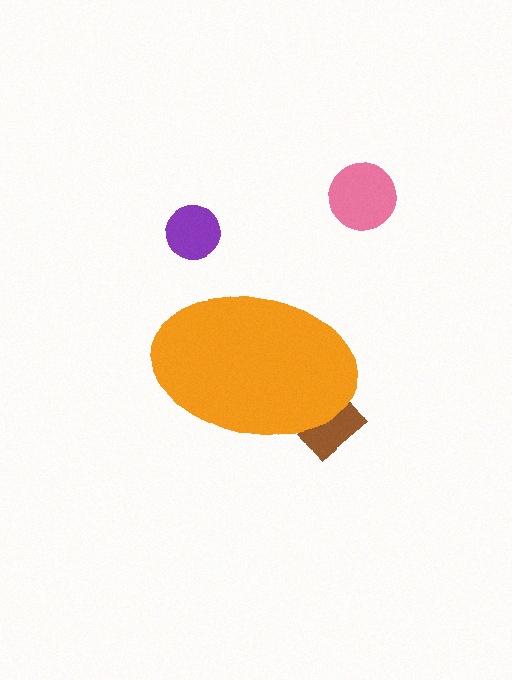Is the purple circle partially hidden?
No, the purple circle is fully visible.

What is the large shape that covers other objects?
An orange ellipse.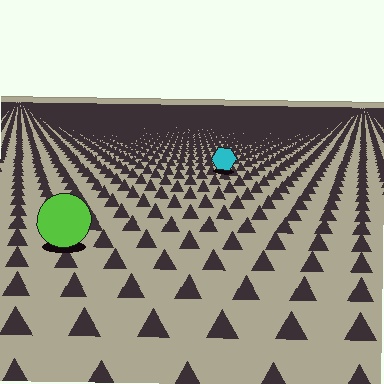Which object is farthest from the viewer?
The cyan hexagon is farthest from the viewer. It appears smaller and the ground texture around it is denser.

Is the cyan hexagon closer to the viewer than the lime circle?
No. The lime circle is closer — you can tell from the texture gradient: the ground texture is coarser near it.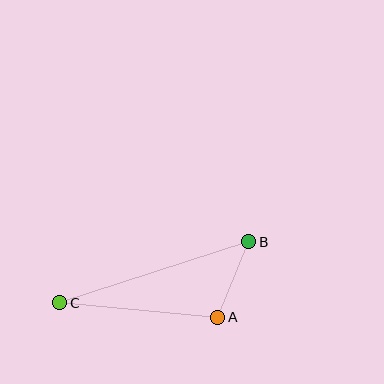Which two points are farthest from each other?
Points B and C are farthest from each other.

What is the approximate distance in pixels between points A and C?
The distance between A and C is approximately 159 pixels.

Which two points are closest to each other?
Points A and B are closest to each other.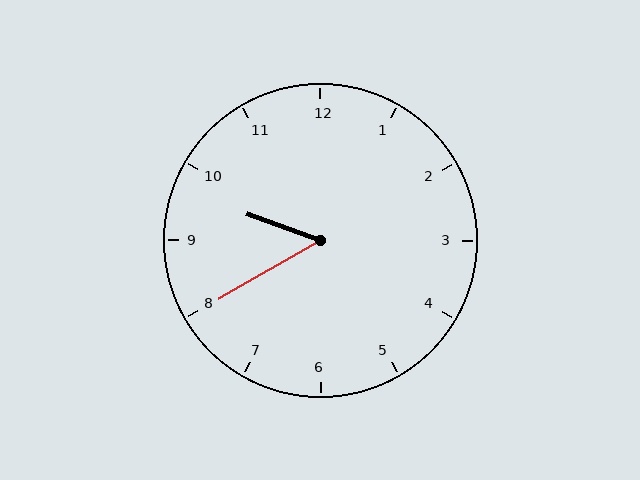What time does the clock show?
9:40.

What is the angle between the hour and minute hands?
Approximately 50 degrees.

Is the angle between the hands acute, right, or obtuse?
It is acute.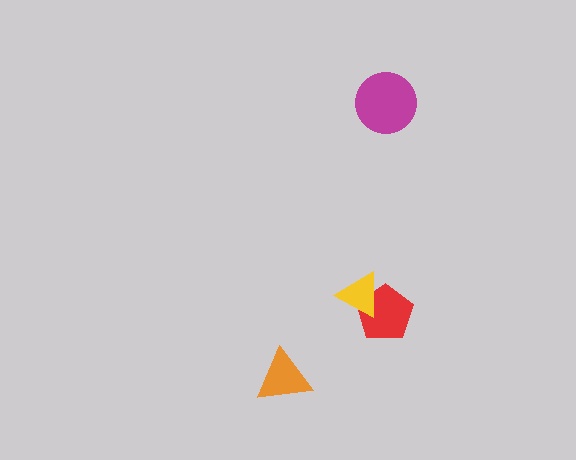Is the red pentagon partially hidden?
Yes, it is partially covered by another shape.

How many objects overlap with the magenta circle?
0 objects overlap with the magenta circle.